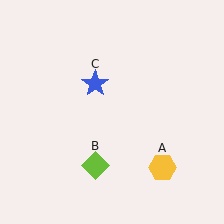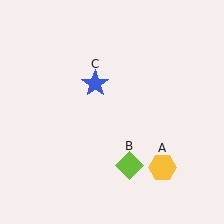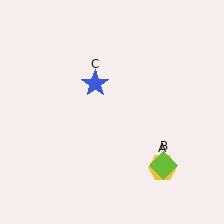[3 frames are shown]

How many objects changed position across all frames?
1 object changed position: lime diamond (object B).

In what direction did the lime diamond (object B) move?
The lime diamond (object B) moved right.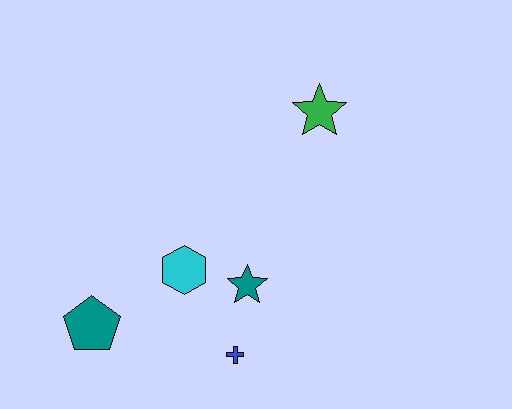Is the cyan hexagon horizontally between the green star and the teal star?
No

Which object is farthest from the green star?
The teal pentagon is farthest from the green star.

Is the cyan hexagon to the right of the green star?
No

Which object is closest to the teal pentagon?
The cyan hexagon is closest to the teal pentagon.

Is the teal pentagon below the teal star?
Yes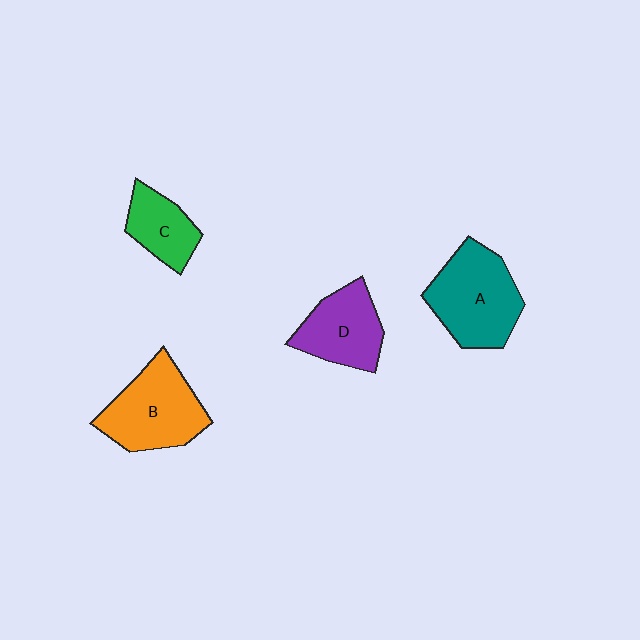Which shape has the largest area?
Shape A (teal).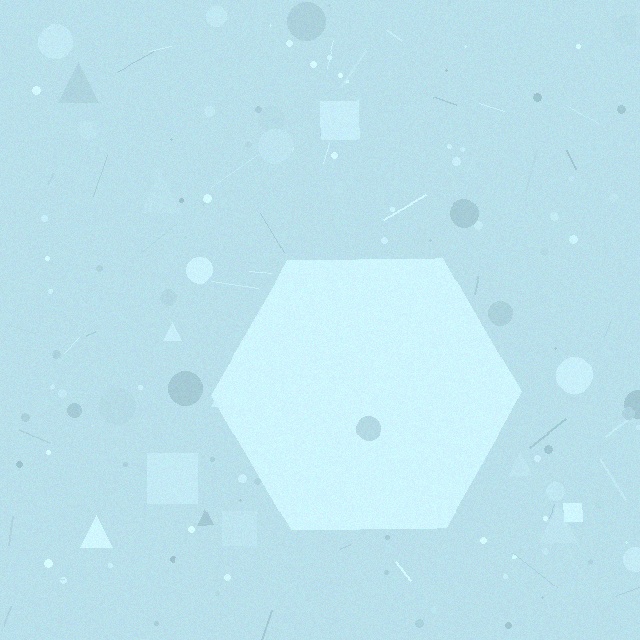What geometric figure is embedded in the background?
A hexagon is embedded in the background.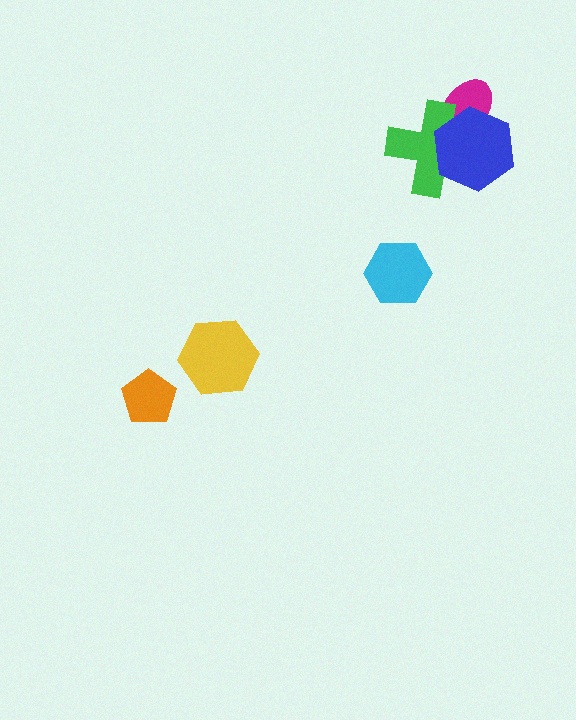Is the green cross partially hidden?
Yes, it is partially covered by another shape.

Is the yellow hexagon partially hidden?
No, no other shape covers it.